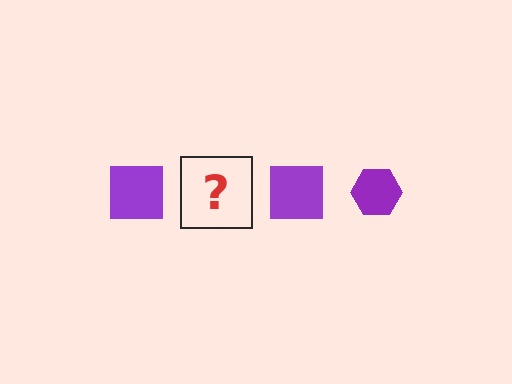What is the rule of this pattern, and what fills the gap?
The rule is that the pattern cycles through square, hexagon shapes in purple. The gap should be filled with a purple hexagon.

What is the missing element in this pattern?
The missing element is a purple hexagon.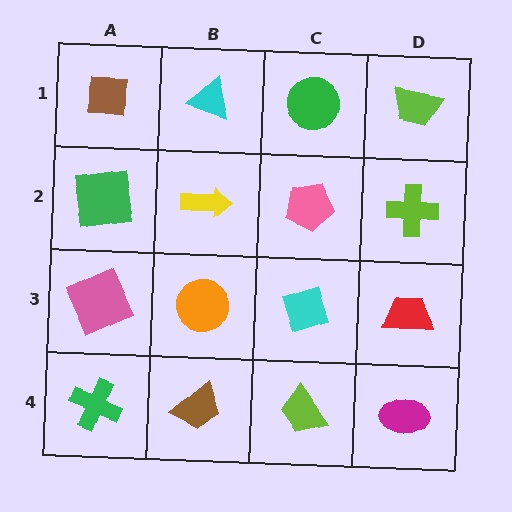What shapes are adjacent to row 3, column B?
A yellow arrow (row 2, column B), a brown trapezoid (row 4, column B), a pink square (row 3, column A), a cyan diamond (row 3, column C).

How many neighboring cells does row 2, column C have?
4.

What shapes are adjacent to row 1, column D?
A lime cross (row 2, column D), a green circle (row 1, column C).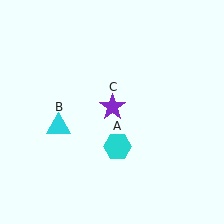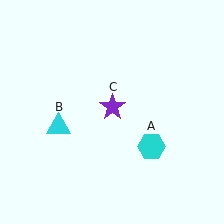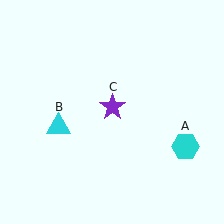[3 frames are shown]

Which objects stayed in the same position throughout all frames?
Cyan triangle (object B) and purple star (object C) remained stationary.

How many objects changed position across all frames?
1 object changed position: cyan hexagon (object A).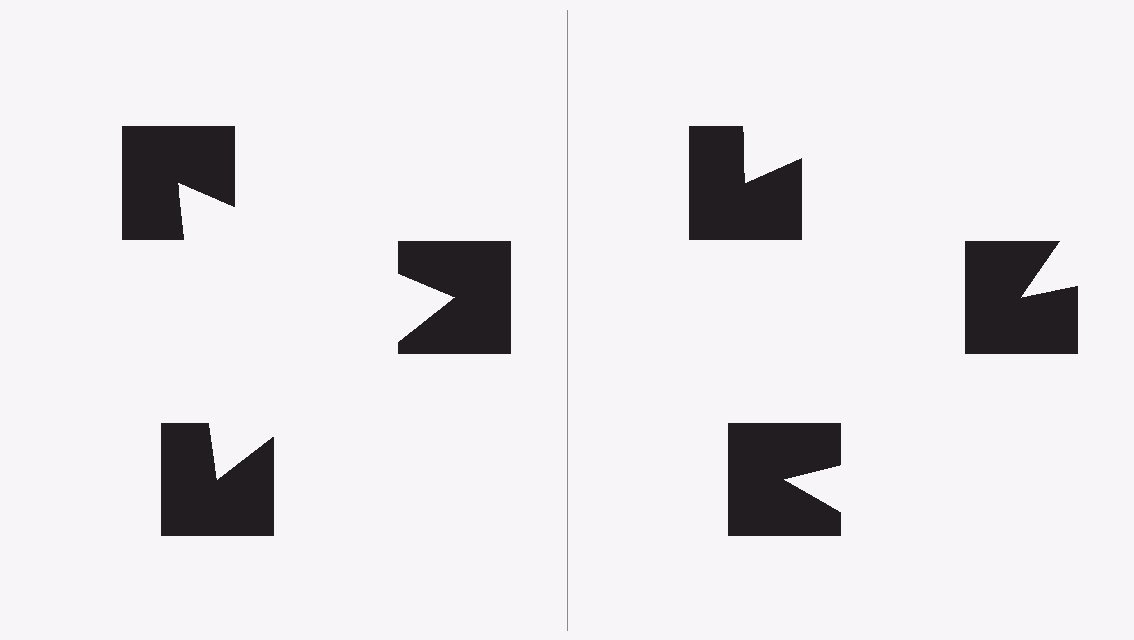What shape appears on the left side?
An illusory triangle.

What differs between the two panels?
The notched squares are positioned identically on both sides; only the wedge orientations differ. On the left they align to a triangle; on the right they are misaligned.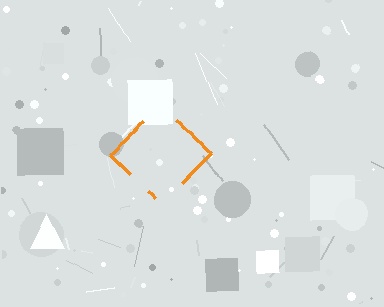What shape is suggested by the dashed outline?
The dashed outline suggests a diamond.